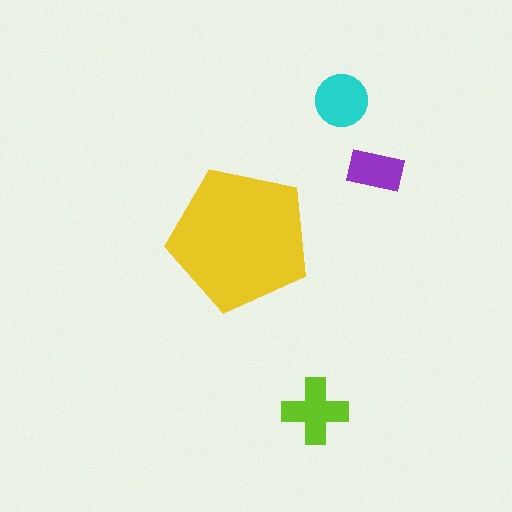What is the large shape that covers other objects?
A yellow pentagon.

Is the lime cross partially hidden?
No, the lime cross is fully visible.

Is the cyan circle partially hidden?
No, the cyan circle is fully visible.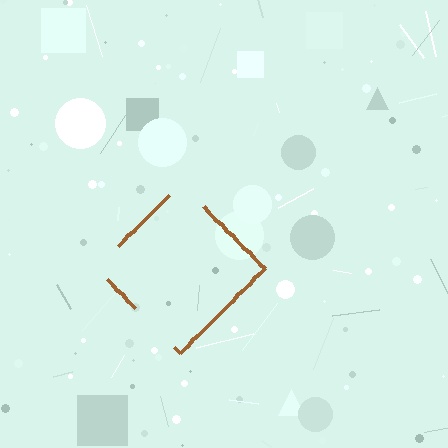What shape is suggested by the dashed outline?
The dashed outline suggests a diamond.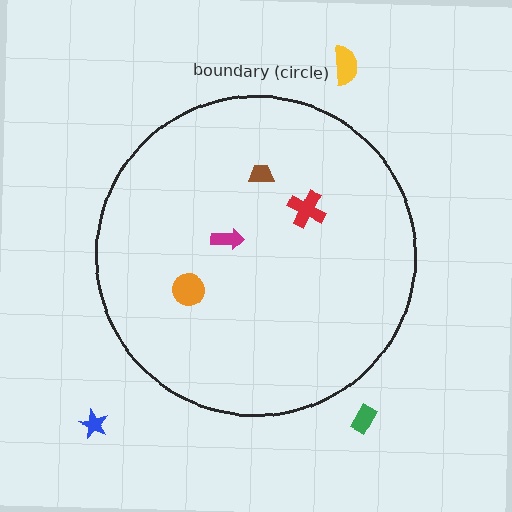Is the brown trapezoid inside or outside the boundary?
Inside.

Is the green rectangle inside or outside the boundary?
Outside.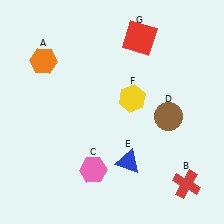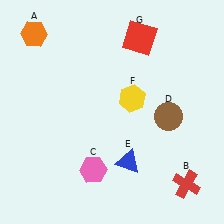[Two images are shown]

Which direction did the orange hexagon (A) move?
The orange hexagon (A) moved up.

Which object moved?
The orange hexagon (A) moved up.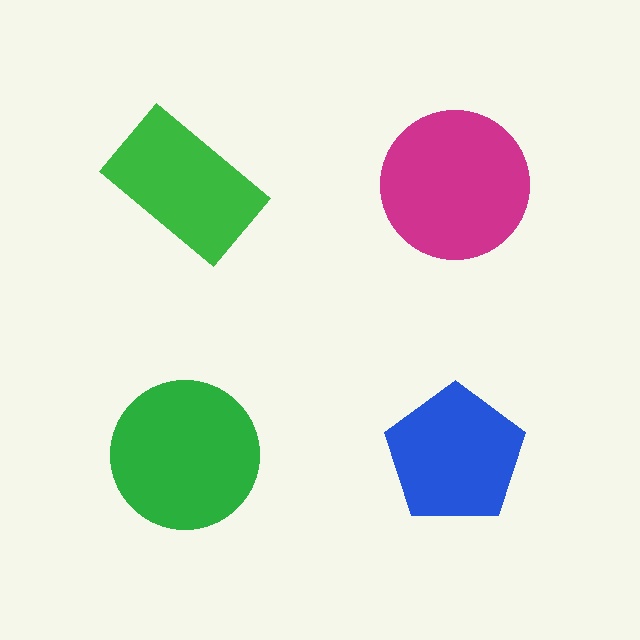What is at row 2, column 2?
A blue pentagon.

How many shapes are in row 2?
2 shapes.